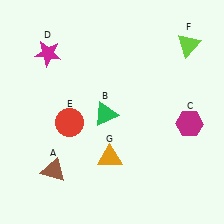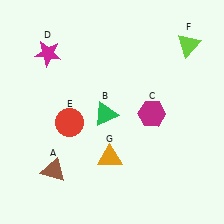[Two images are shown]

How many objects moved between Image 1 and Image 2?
1 object moved between the two images.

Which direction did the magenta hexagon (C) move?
The magenta hexagon (C) moved left.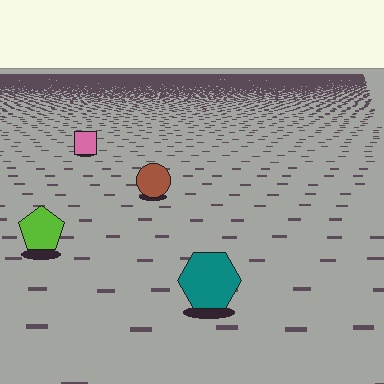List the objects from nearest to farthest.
From nearest to farthest: the teal hexagon, the lime pentagon, the brown circle, the pink square.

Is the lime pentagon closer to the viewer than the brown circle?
Yes. The lime pentagon is closer — you can tell from the texture gradient: the ground texture is coarser near it.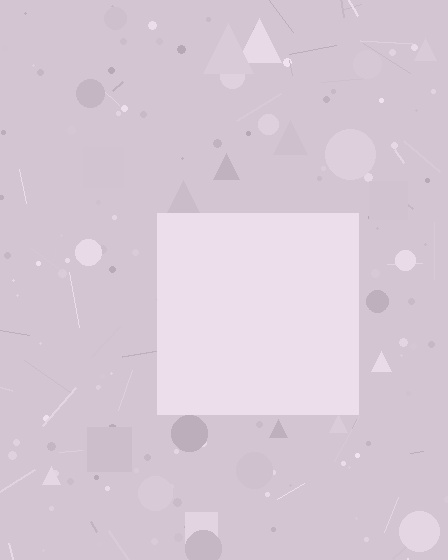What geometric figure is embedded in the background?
A square is embedded in the background.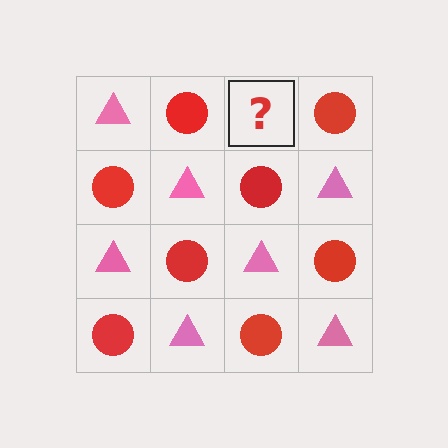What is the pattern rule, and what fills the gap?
The rule is that it alternates pink triangle and red circle in a checkerboard pattern. The gap should be filled with a pink triangle.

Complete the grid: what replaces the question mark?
The question mark should be replaced with a pink triangle.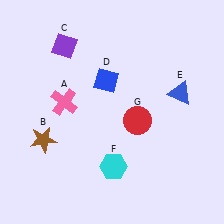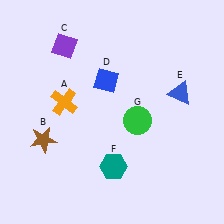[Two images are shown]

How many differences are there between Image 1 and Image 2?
There are 3 differences between the two images.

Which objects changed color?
A changed from pink to orange. F changed from cyan to teal. G changed from red to green.